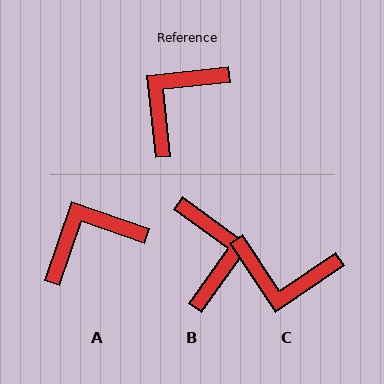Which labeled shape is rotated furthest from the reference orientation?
B, about 132 degrees away.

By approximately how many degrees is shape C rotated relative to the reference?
Approximately 118 degrees counter-clockwise.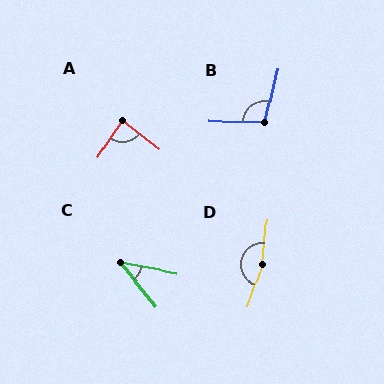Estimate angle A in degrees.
Approximately 85 degrees.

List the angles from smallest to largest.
C (40°), A (85°), B (102°), D (166°).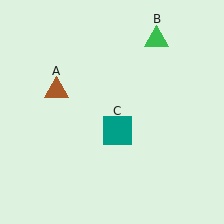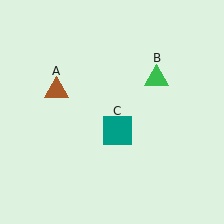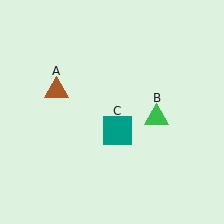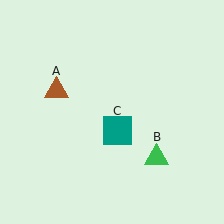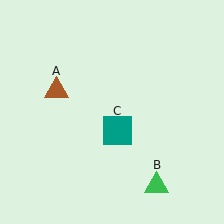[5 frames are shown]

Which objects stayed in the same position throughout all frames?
Brown triangle (object A) and teal square (object C) remained stationary.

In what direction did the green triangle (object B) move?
The green triangle (object B) moved down.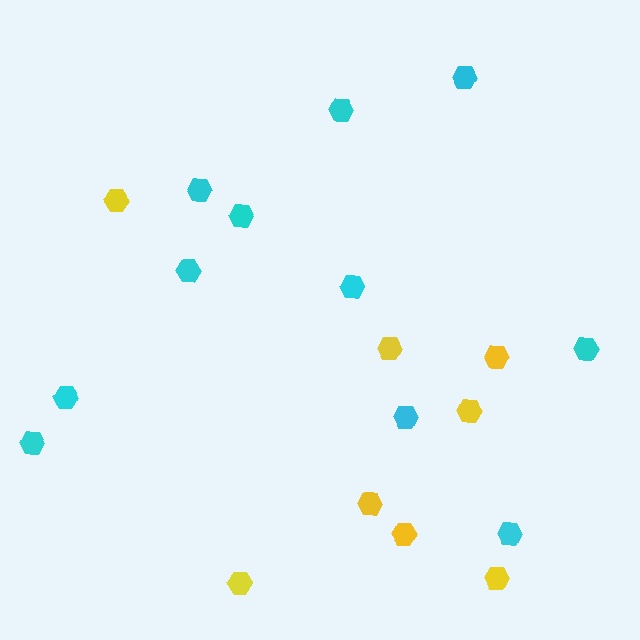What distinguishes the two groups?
There are 2 groups: one group of yellow hexagons (8) and one group of cyan hexagons (11).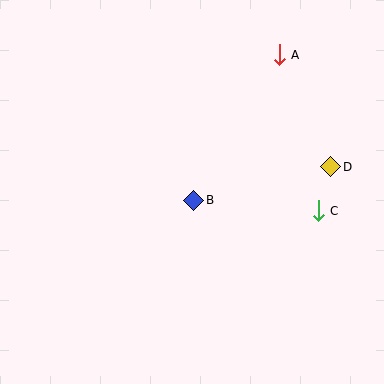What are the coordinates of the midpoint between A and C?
The midpoint between A and C is at (299, 133).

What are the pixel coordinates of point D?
Point D is at (331, 167).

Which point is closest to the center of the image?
Point B at (194, 200) is closest to the center.